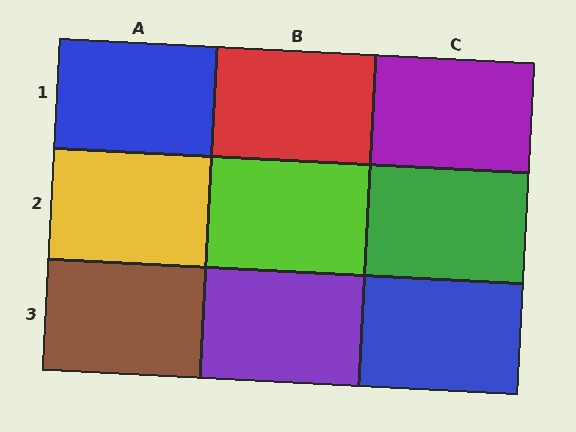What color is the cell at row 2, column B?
Lime.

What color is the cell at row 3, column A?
Brown.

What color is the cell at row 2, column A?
Yellow.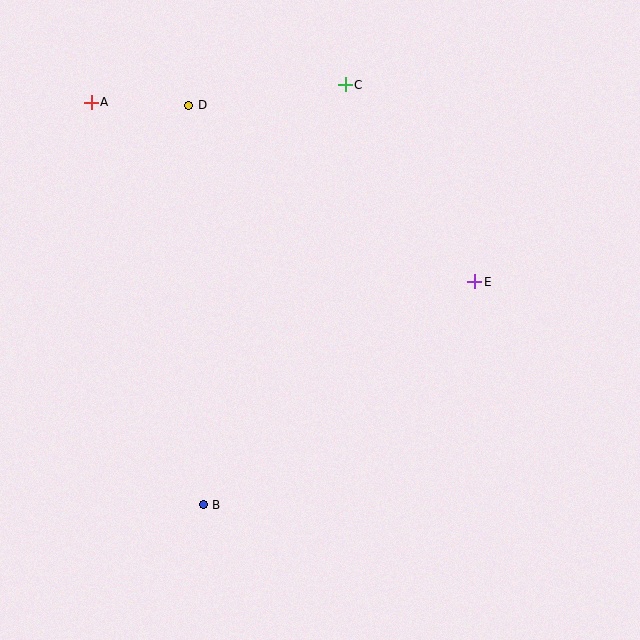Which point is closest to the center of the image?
Point E at (475, 282) is closest to the center.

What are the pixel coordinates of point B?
Point B is at (203, 505).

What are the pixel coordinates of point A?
Point A is at (91, 102).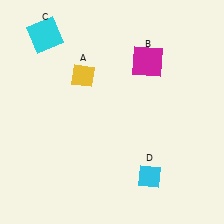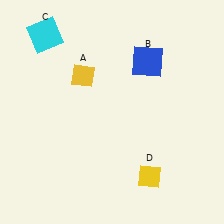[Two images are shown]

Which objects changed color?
B changed from magenta to blue. D changed from cyan to yellow.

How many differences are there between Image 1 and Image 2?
There are 2 differences between the two images.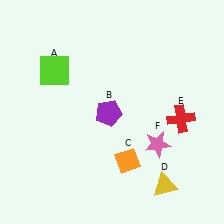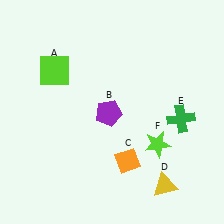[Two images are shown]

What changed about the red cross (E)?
In Image 1, E is red. In Image 2, it changed to green.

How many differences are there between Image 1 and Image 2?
There are 2 differences between the two images.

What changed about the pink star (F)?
In Image 1, F is pink. In Image 2, it changed to lime.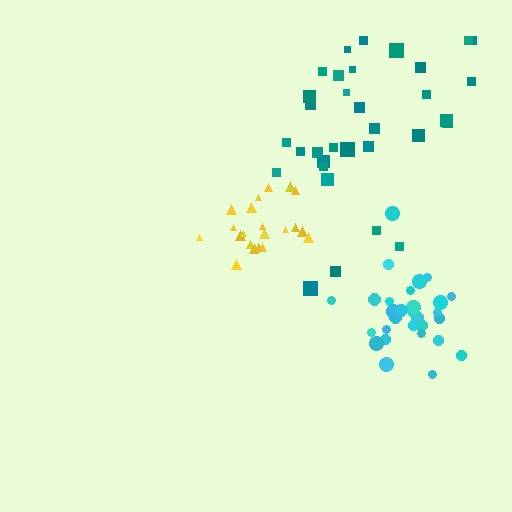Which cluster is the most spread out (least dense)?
Teal.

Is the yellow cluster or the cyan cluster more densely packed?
Yellow.